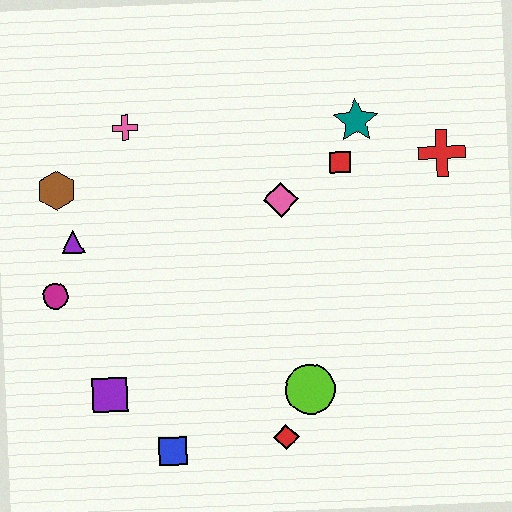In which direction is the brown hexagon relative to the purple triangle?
The brown hexagon is above the purple triangle.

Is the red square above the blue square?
Yes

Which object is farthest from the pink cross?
The red diamond is farthest from the pink cross.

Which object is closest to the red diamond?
The lime circle is closest to the red diamond.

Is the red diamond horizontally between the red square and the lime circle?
No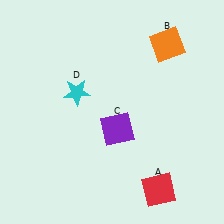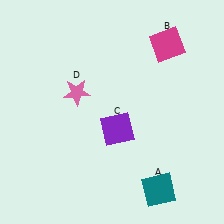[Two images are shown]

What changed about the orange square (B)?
In Image 1, B is orange. In Image 2, it changed to magenta.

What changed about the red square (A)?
In Image 1, A is red. In Image 2, it changed to teal.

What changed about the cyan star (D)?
In Image 1, D is cyan. In Image 2, it changed to pink.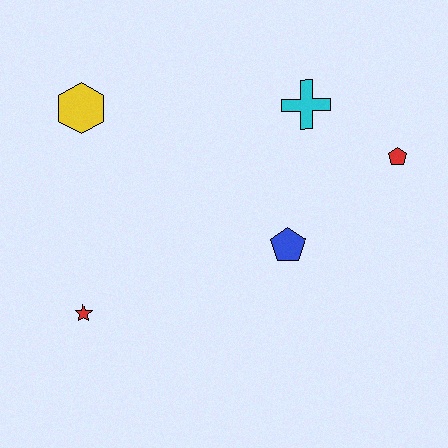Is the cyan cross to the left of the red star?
No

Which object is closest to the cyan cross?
The red pentagon is closest to the cyan cross.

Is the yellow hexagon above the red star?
Yes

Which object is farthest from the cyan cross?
The red star is farthest from the cyan cross.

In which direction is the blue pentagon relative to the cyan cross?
The blue pentagon is below the cyan cross.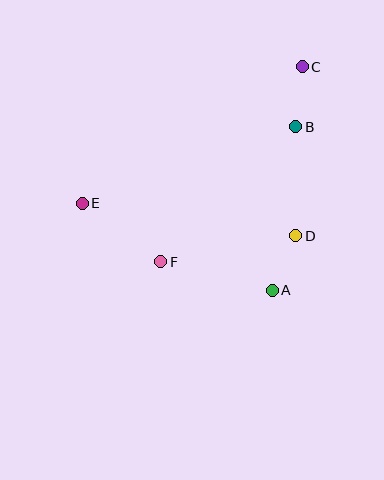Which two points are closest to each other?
Points A and D are closest to each other.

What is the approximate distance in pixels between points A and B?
The distance between A and B is approximately 165 pixels.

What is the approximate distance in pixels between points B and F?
The distance between B and F is approximately 191 pixels.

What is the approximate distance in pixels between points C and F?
The distance between C and F is approximately 241 pixels.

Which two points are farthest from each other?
Points C and E are farthest from each other.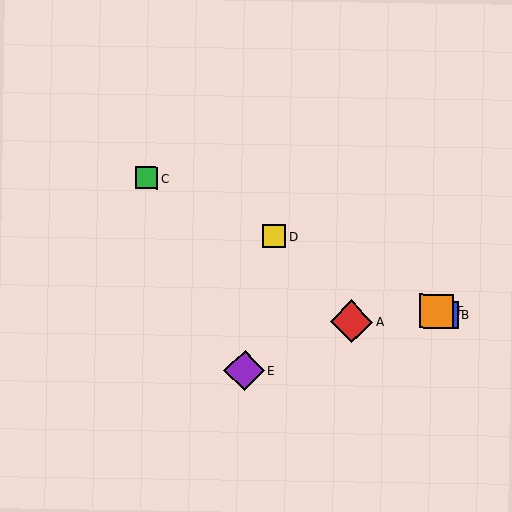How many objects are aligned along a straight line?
4 objects (B, C, D, F) are aligned along a straight line.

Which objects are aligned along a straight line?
Objects B, C, D, F are aligned along a straight line.